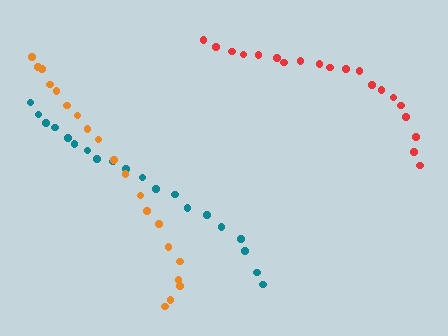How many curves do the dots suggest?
There are 3 distinct paths.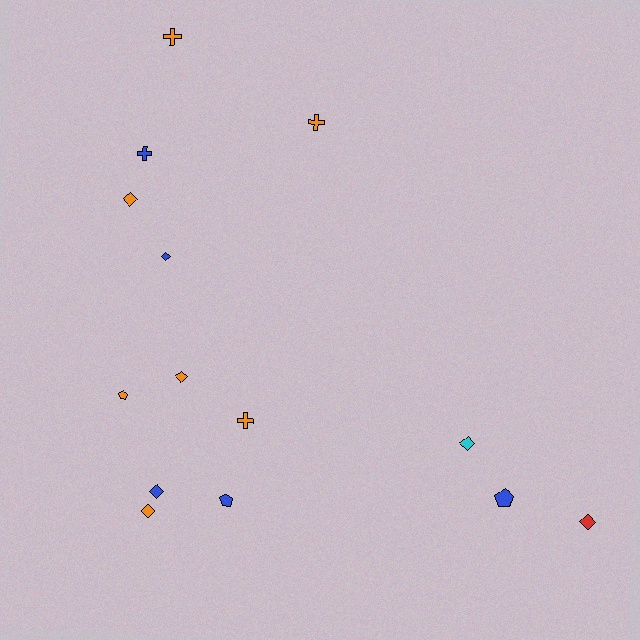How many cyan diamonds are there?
There is 1 cyan diamond.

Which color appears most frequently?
Orange, with 7 objects.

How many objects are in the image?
There are 14 objects.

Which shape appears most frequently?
Diamond, with 7 objects.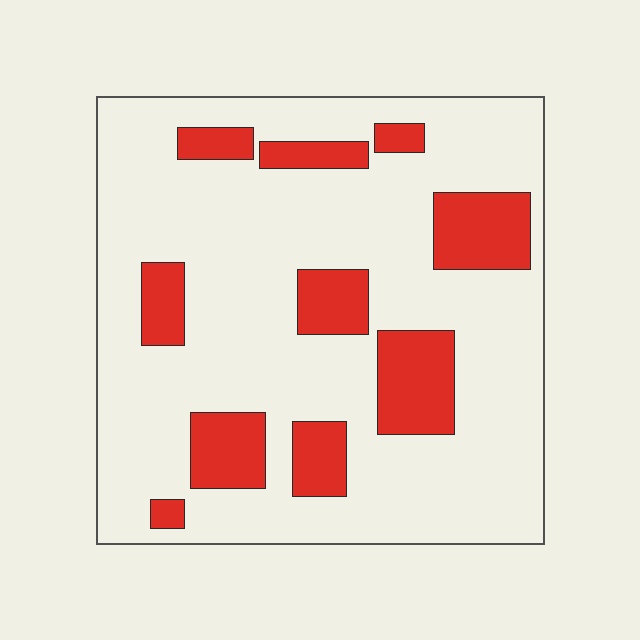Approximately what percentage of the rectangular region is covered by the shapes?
Approximately 20%.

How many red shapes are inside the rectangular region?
10.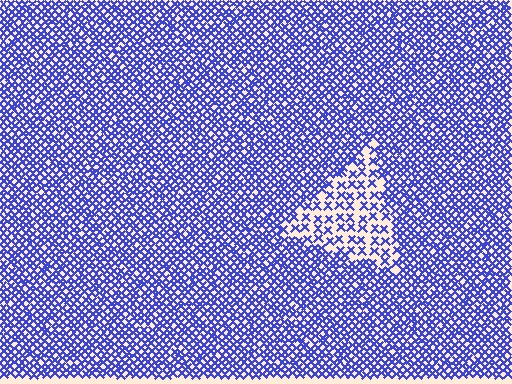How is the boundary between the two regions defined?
The boundary is defined by a change in element density (approximately 2.3x ratio). All elements are the same color, size, and shape.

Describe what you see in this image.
The image contains small blue elements arranged at two different densities. A triangle-shaped region is visible where the elements are less densely packed than the surrounding area.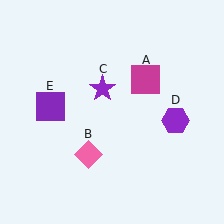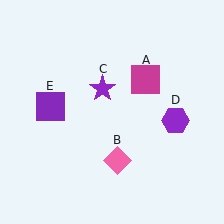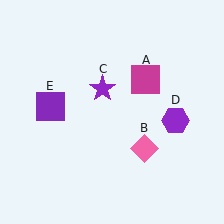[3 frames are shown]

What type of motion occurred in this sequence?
The pink diamond (object B) rotated counterclockwise around the center of the scene.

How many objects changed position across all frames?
1 object changed position: pink diamond (object B).